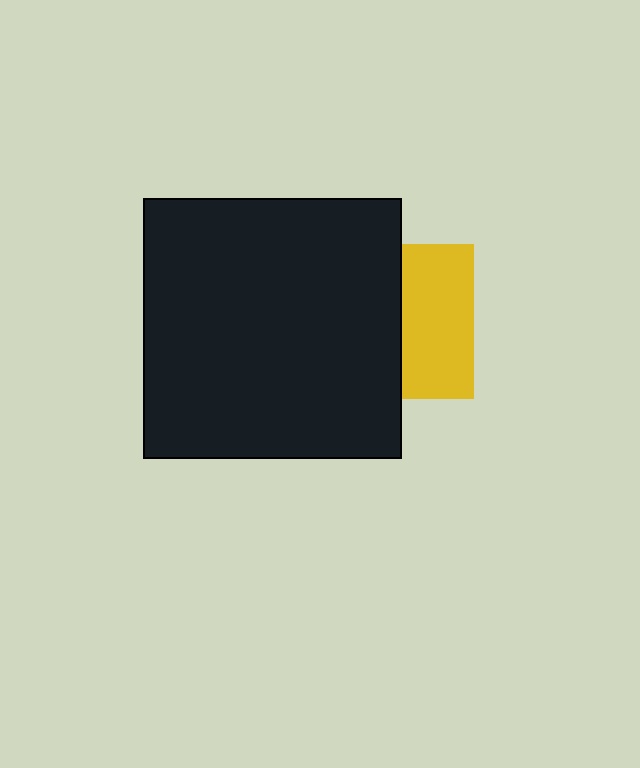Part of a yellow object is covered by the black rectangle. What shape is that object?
It is a square.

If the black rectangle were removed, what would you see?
You would see the complete yellow square.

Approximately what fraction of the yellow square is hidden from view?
Roughly 53% of the yellow square is hidden behind the black rectangle.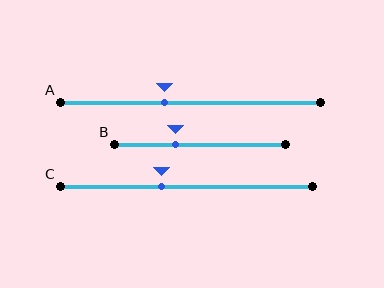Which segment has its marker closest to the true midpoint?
Segment A has its marker closest to the true midpoint.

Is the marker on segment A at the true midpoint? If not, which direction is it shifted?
No, the marker on segment A is shifted to the left by about 10% of the segment length.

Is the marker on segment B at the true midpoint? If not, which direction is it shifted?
No, the marker on segment B is shifted to the left by about 14% of the segment length.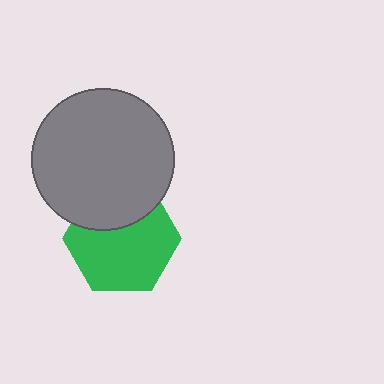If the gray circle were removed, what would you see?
You would see the complete green hexagon.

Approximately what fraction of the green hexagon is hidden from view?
Roughly 32% of the green hexagon is hidden behind the gray circle.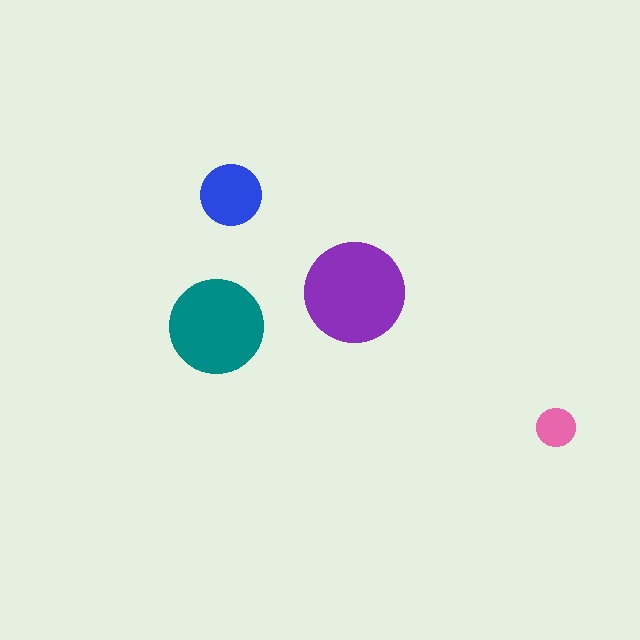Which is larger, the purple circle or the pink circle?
The purple one.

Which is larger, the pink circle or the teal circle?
The teal one.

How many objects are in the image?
There are 4 objects in the image.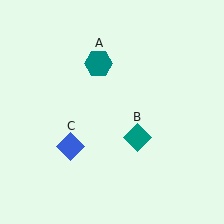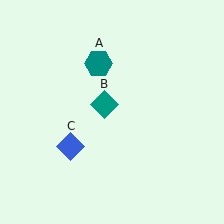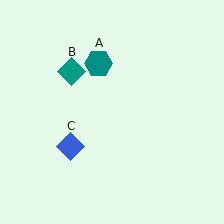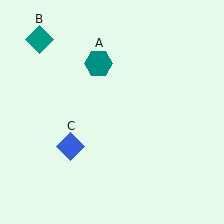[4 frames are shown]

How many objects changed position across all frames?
1 object changed position: teal diamond (object B).